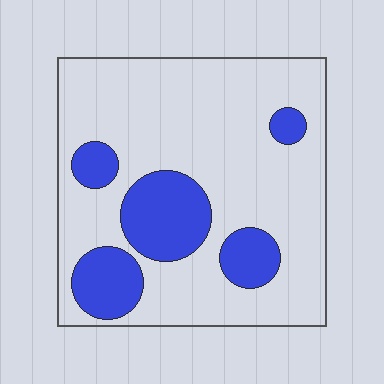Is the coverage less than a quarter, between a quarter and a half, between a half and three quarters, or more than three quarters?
Less than a quarter.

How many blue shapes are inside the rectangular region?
5.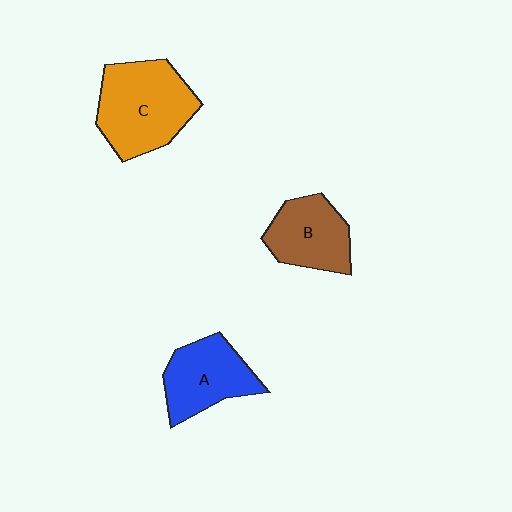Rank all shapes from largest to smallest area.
From largest to smallest: C (orange), A (blue), B (brown).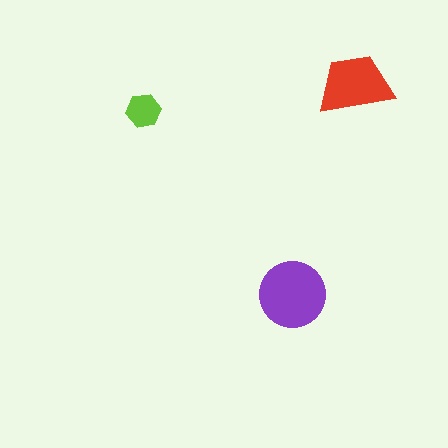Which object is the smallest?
The lime hexagon.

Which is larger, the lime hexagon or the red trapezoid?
The red trapezoid.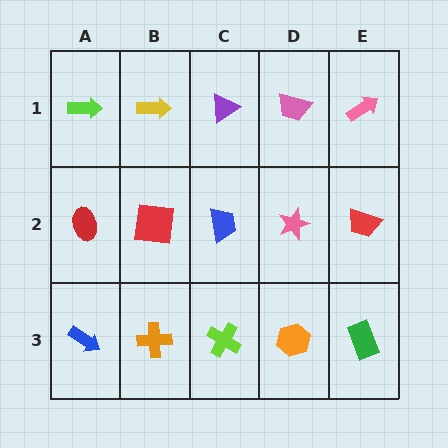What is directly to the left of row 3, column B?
A blue arrow.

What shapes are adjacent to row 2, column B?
A yellow arrow (row 1, column B), an orange cross (row 3, column B), a red ellipse (row 2, column A), a blue trapezoid (row 2, column C).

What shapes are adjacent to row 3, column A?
A red ellipse (row 2, column A), an orange cross (row 3, column B).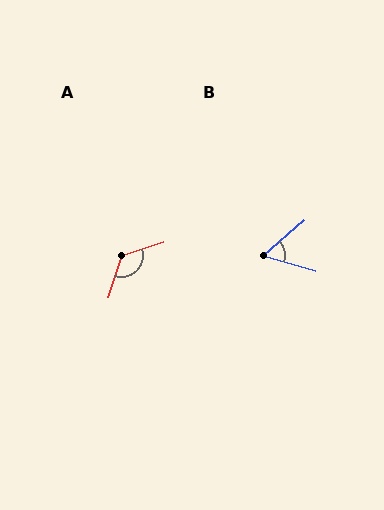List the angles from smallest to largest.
B (57°), A (126°).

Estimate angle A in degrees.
Approximately 126 degrees.